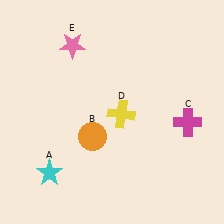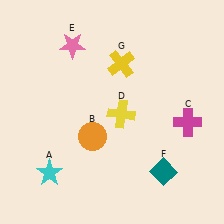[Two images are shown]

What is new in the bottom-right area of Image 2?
A teal diamond (F) was added in the bottom-right area of Image 2.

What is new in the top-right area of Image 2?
A yellow cross (G) was added in the top-right area of Image 2.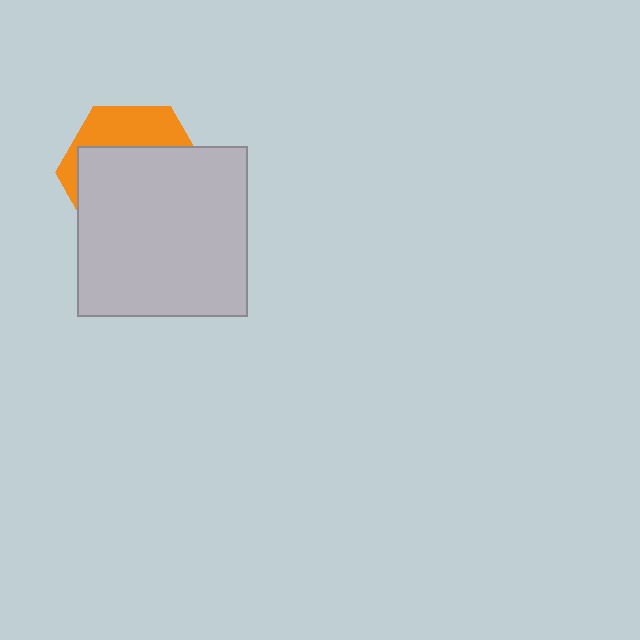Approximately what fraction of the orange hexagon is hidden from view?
Roughly 69% of the orange hexagon is hidden behind the light gray square.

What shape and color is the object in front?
The object in front is a light gray square.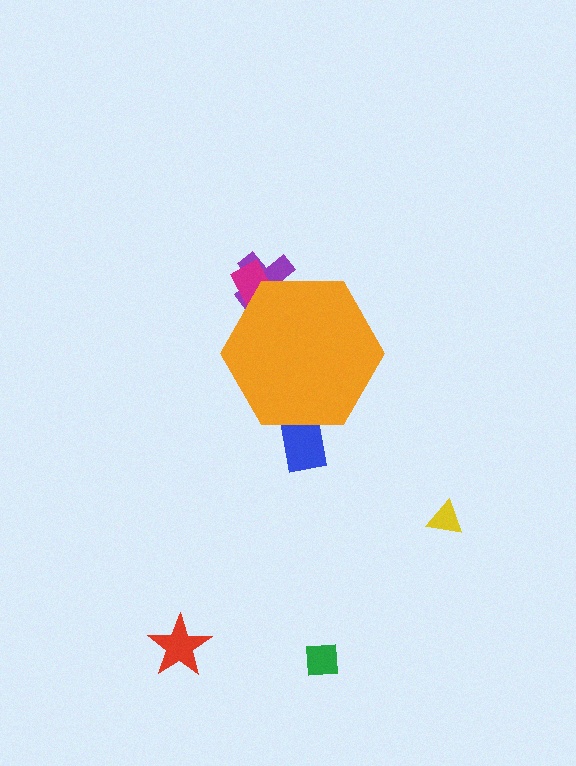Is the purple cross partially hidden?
Yes, the purple cross is partially hidden behind the orange hexagon.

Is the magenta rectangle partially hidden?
Yes, the magenta rectangle is partially hidden behind the orange hexagon.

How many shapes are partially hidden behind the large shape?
3 shapes are partially hidden.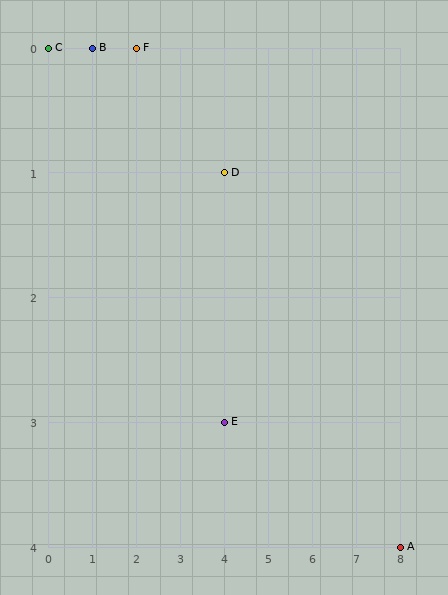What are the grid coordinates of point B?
Point B is at grid coordinates (1, 0).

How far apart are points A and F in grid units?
Points A and F are 6 columns and 4 rows apart (about 7.2 grid units diagonally).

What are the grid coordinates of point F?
Point F is at grid coordinates (2, 0).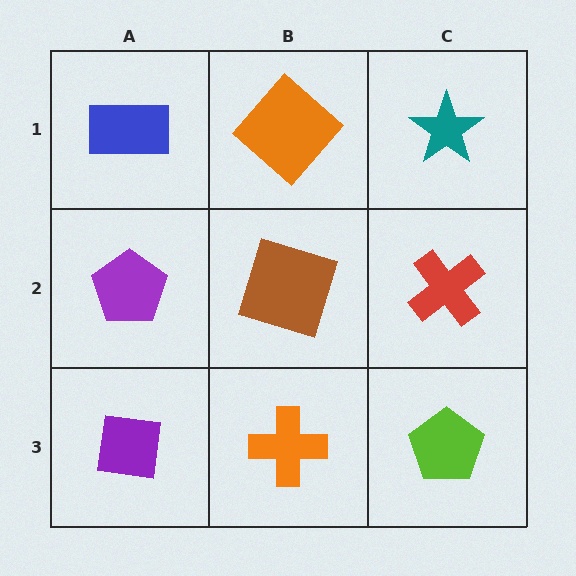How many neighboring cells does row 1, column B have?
3.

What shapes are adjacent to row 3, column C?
A red cross (row 2, column C), an orange cross (row 3, column B).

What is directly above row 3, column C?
A red cross.